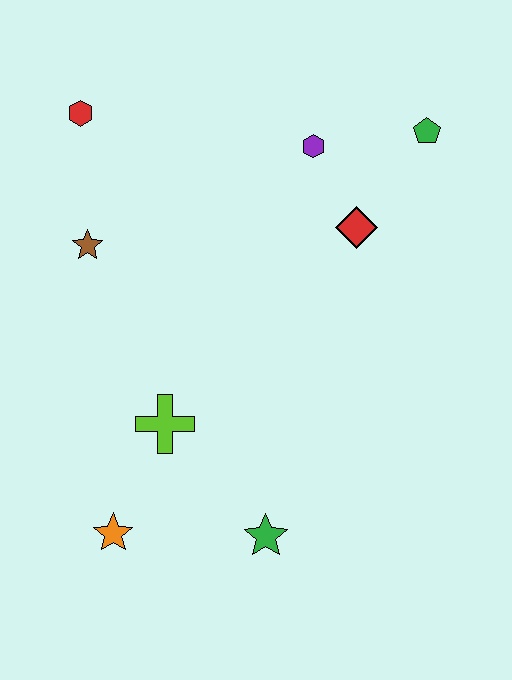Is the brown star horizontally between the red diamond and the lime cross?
No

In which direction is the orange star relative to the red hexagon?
The orange star is below the red hexagon.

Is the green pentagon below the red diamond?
No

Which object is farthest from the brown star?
The green pentagon is farthest from the brown star.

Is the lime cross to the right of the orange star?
Yes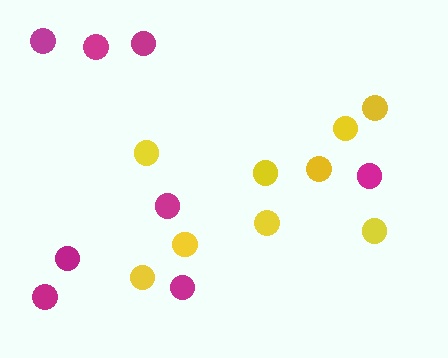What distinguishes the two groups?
There are 2 groups: one group of yellow circles (9) and one group of magenta circles (8).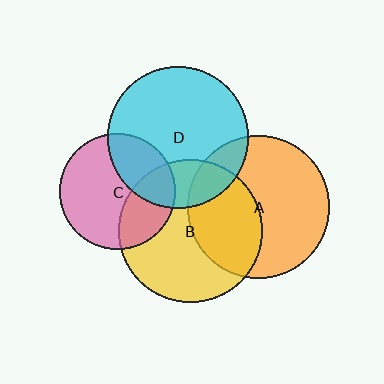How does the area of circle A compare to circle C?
Approximately 1.5 times.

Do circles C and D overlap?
Yes.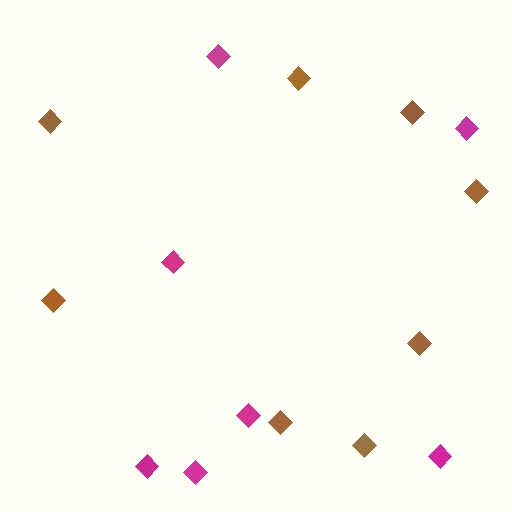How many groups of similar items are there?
There are 2 groups: one group of magenta diamonds (7) and one group of brown diamonds (8).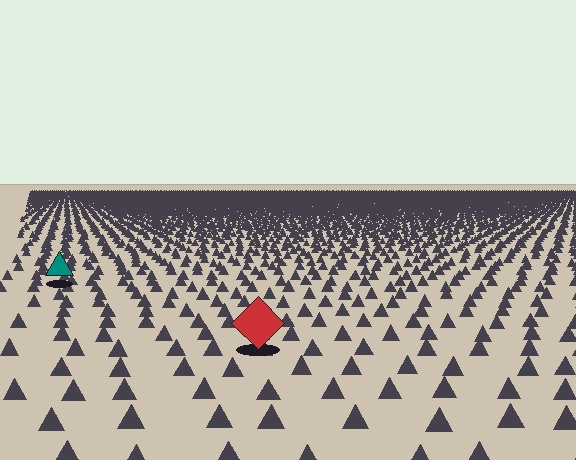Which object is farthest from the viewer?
The teal triangle is farthest from the viewer. It appears smaller and the ground texture around it is denser.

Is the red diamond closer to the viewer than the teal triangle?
Yes. The red diamond is closer — you can tell from the texture gradient: the ground texture is coarser near it.